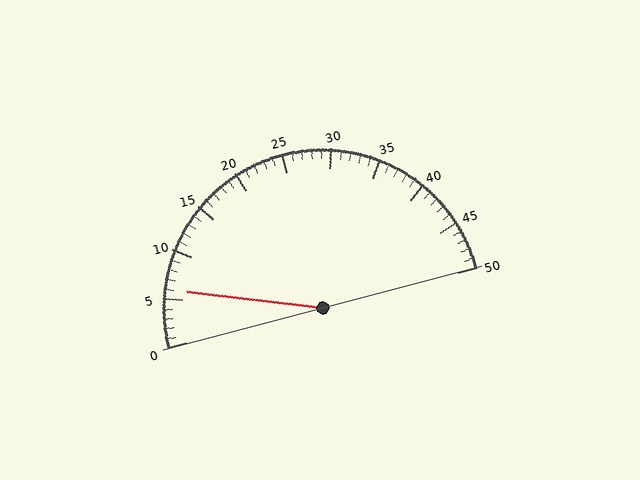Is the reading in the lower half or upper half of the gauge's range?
The reading is in the lower half of the range (0 to 50).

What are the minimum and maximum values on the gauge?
The gauge ranges from 0 to 50.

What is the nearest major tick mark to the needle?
The nearest major tick mark is 5.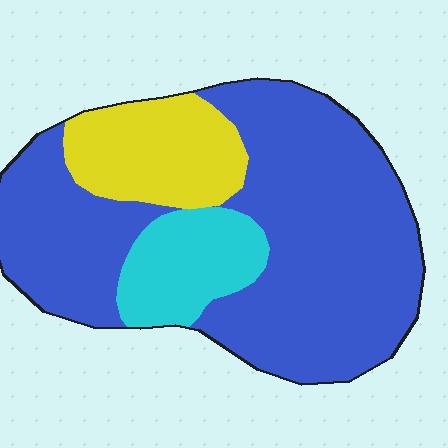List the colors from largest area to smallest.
From largest to smallest: blue, yellow, cyan.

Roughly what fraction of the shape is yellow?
Yellow covers around 15% of the shape.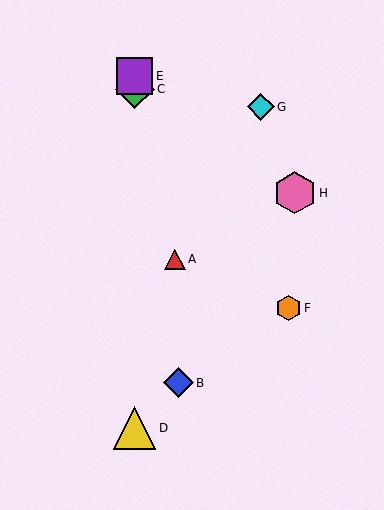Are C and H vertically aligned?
No, C is at x≈135 and H is at x≈295.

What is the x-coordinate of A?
Object A is at x≈175.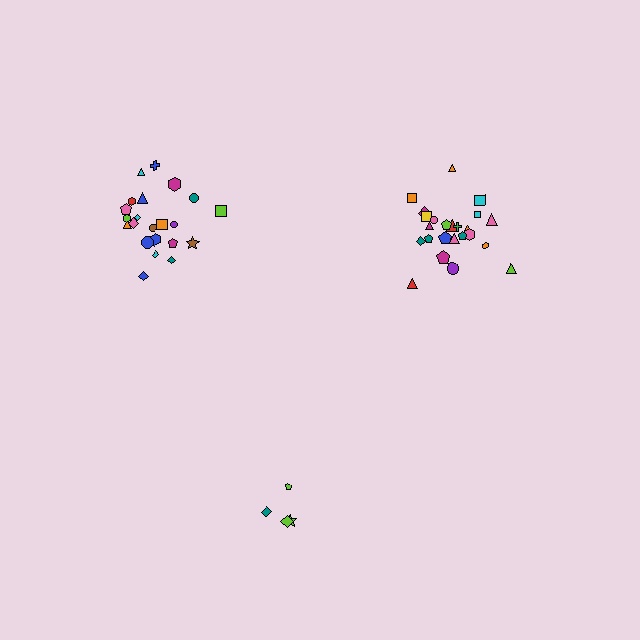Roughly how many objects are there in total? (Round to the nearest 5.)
Roughly 50 objects in total.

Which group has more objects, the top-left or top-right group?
The top-right group.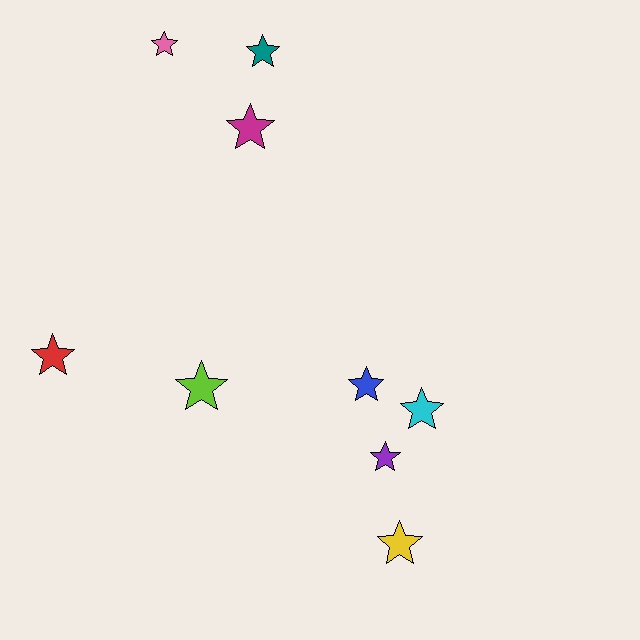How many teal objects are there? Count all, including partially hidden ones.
There is 1 teal object.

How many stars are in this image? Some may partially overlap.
There are 9 stars.